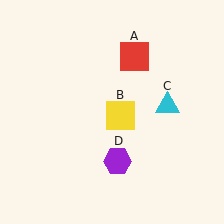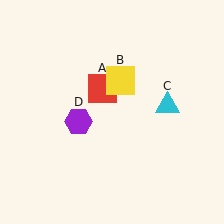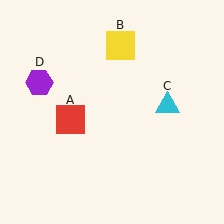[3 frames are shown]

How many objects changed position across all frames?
3 objects changed position: red square (object A), yellow square (object B), purple hexagon (object D).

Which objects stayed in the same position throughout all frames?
Cyan triangle (object C) remained stationary.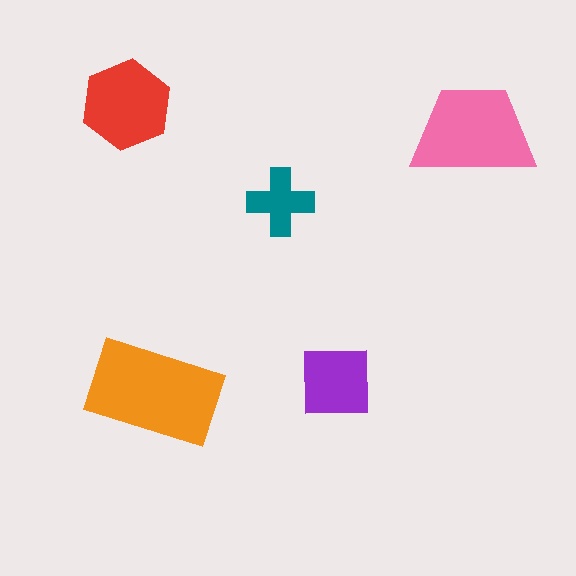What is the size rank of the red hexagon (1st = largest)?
3rd.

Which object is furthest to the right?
The pink trapezoid is rightmost.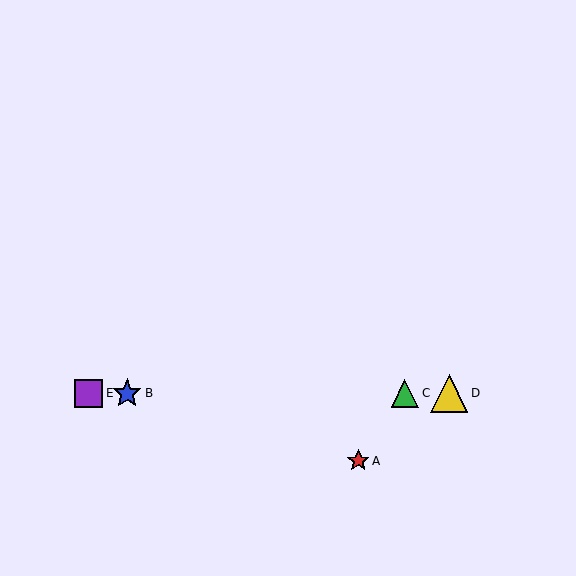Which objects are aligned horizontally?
Objects B, C, D, E are aligned horizontally.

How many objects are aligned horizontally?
4 objects (B, C, D, E) are aligned horizontally.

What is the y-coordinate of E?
Object E is at y≈393.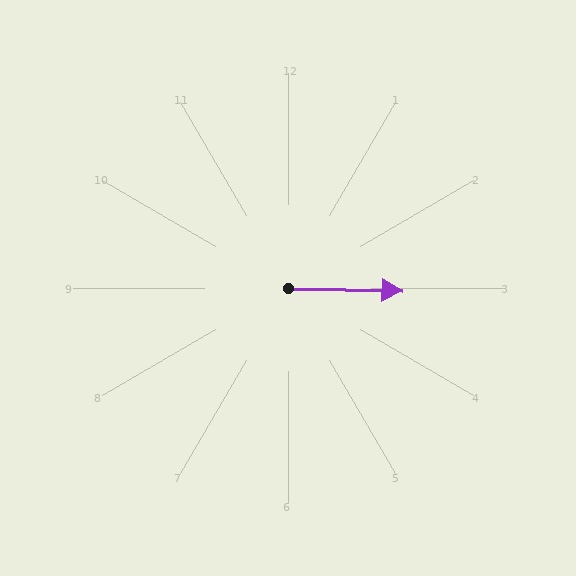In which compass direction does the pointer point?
East.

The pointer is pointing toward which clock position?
Roughly 3 o'clock.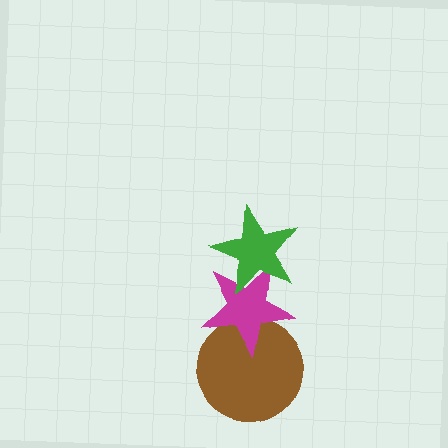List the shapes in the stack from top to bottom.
From top to bottom: the green star, the magenta star, the brown circle.